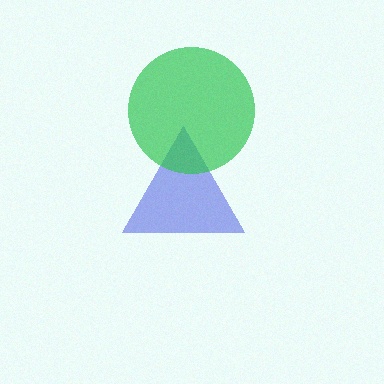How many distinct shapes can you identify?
There are 2 distinct shapes: a blue triangle, a green circle.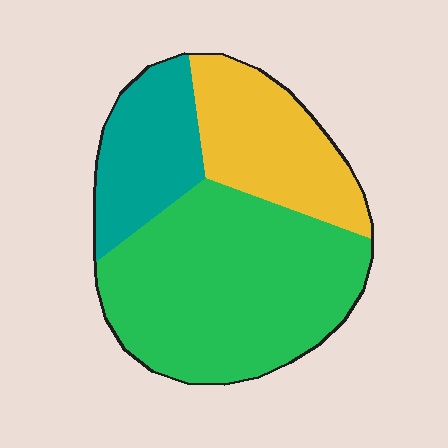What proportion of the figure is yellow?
Yellow takes up about one quarter (1/4) of the figure.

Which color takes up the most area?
Green, at roughly 55%.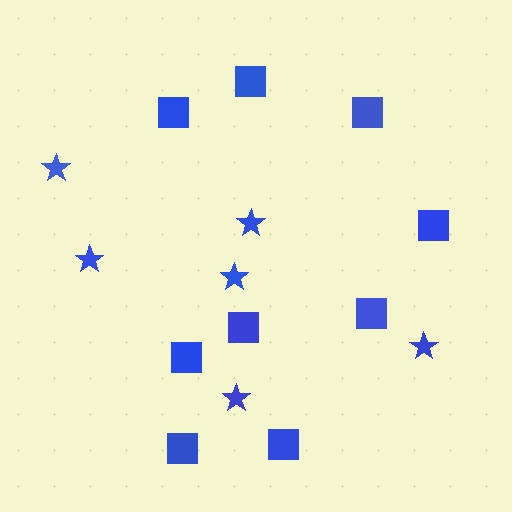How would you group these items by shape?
There are 2 groups: one group of squares (9) and one group of stars (6).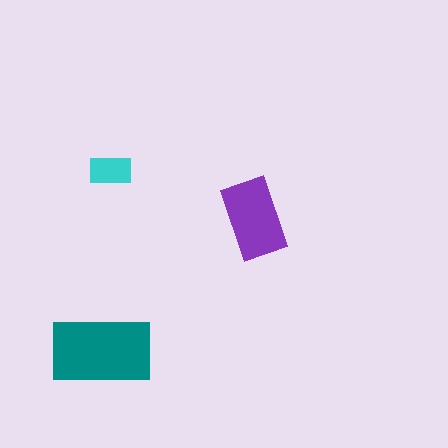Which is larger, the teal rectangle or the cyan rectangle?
The teal one.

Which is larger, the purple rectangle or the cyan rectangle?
The purple one.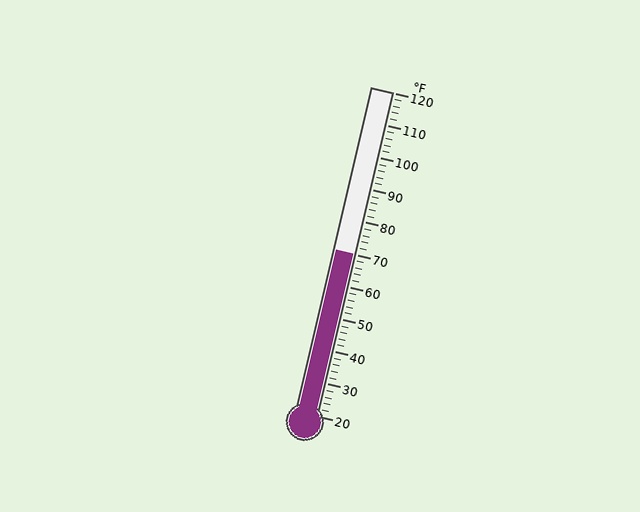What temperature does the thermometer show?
The thermometer shows approximately 70°F.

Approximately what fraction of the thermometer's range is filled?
The thermometer is filled to approximately 50% of its range.